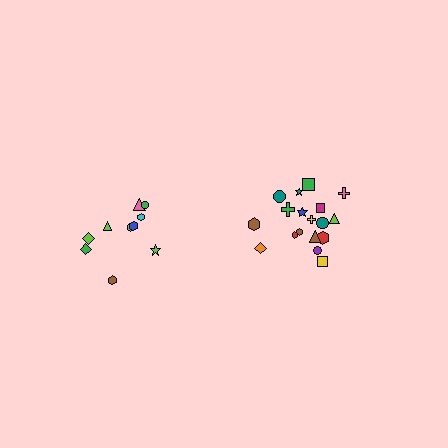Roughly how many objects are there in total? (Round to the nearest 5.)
Roughly 30 objects in total.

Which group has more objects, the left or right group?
The right group.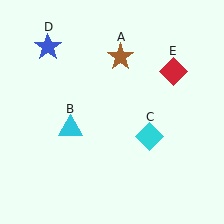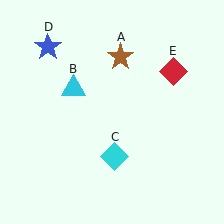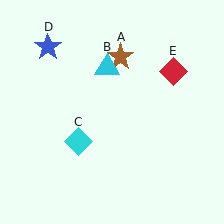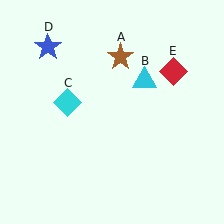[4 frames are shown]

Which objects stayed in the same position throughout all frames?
Brown star (object A) and blue star (object D) and red diamond (object E) remained stationary.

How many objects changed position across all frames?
2 objects changed position: cyan triangle (object B), cyan diamond (object C).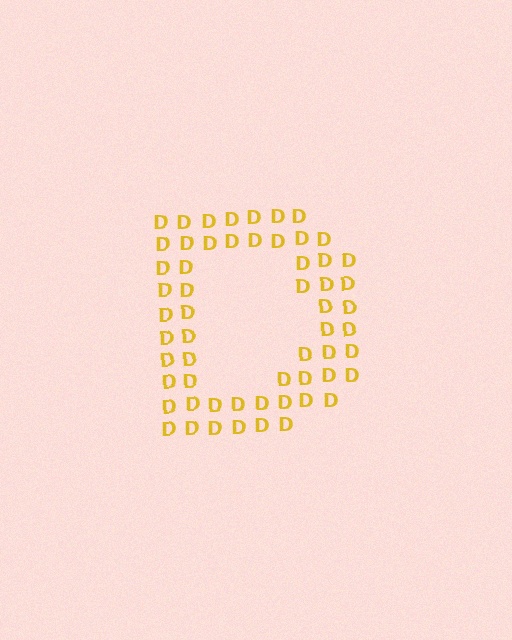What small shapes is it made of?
It is made of small letter D's.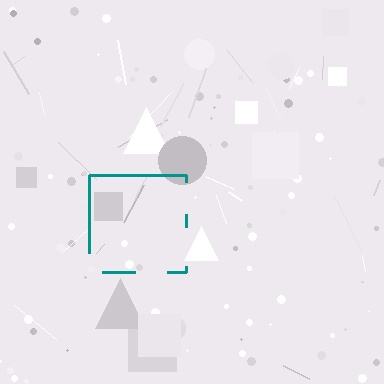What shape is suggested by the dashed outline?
The dashed outline suggests a square.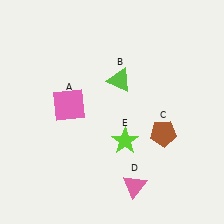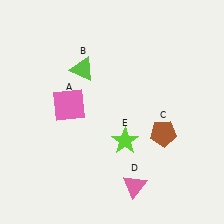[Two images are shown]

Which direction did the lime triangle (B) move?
The lime triangle (B) moved left.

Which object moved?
The lime triangle (B) moved left.